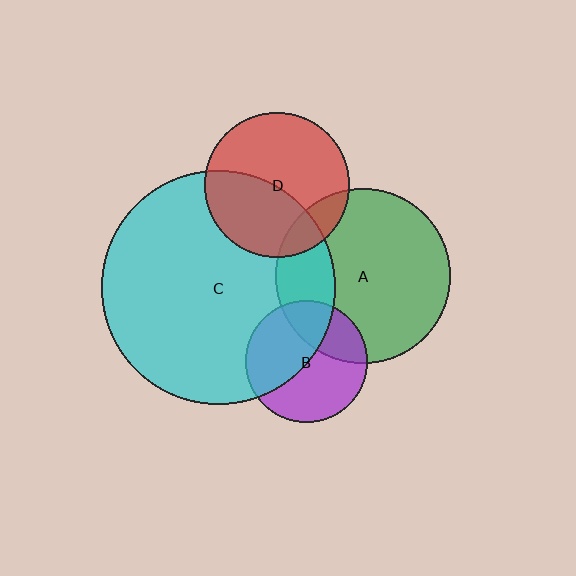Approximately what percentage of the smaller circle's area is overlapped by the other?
Approximately 25%.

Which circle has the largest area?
Circle C (cyan).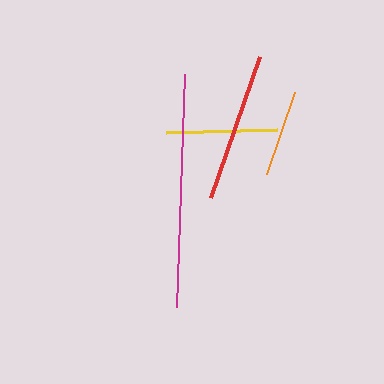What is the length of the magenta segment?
The magenta segment is approximately 233 pixels long.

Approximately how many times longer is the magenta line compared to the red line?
The magenta line is approximately 1.6 times the length of the red line.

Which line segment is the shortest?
The orange line is the shortest at approximately 86 pixels.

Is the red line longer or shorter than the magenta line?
The magenta line is longer than the red line.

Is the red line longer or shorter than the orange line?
The red line is longer than the orange line.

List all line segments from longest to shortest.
From longest to shortest: magenta, red, yellow, orange.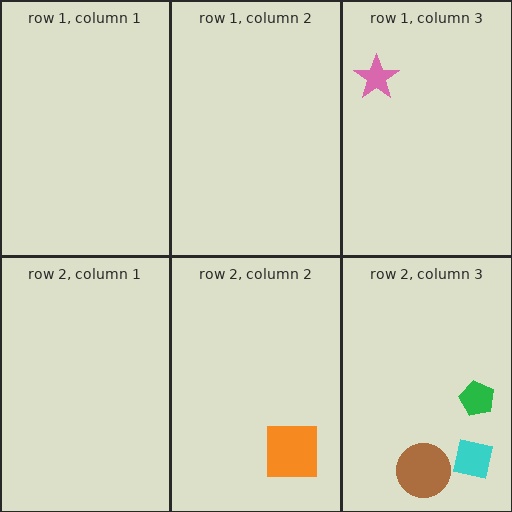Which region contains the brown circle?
The row 2, column 3 region.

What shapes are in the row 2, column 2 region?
The orange square.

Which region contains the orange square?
The row 2, column 2 region.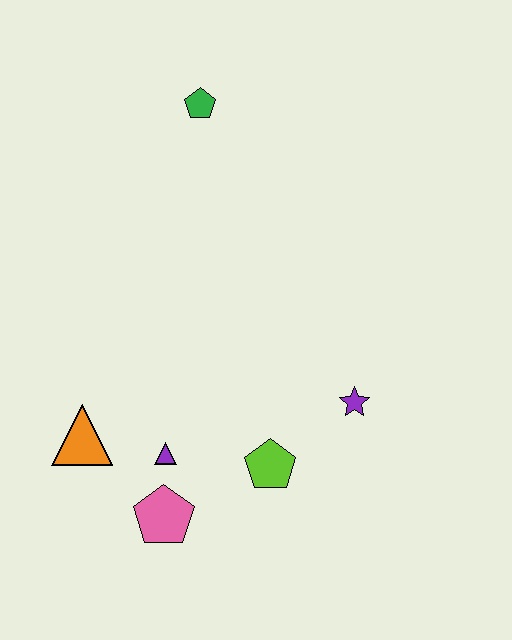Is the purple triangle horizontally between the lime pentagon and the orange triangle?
Yes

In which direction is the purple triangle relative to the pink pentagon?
The purple triangle is above the pink pentagon.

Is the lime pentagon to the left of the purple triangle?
No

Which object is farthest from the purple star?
The green pentagon is farthest from the purple star.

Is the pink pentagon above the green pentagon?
No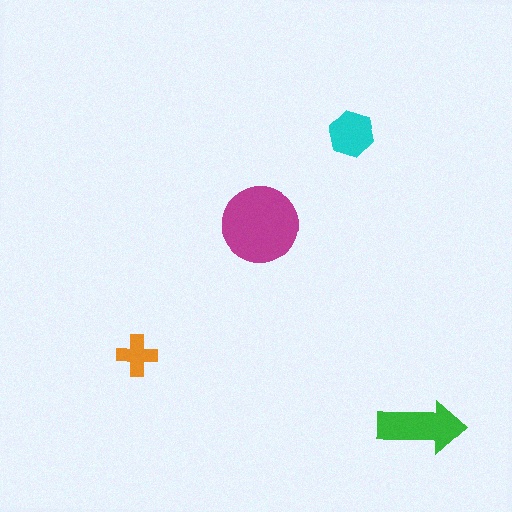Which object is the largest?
The magenta circle.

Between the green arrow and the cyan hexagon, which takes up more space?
The green arrow.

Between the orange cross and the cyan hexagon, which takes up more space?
The cyan hexagon.